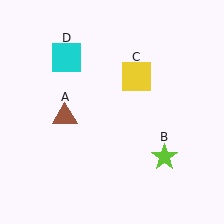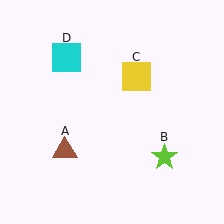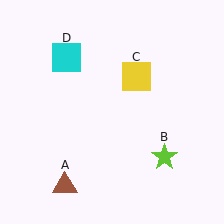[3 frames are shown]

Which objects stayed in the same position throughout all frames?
Lime star (object B) and yellow square (object C) and cyan square (object D) remained stationary.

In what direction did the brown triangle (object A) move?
The brown triangle (object A) moved down.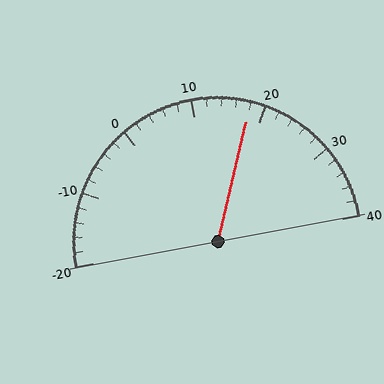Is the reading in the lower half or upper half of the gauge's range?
The reading is in the upper half of the range (-20 to 40).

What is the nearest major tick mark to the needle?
The nearest major tick mark is 20.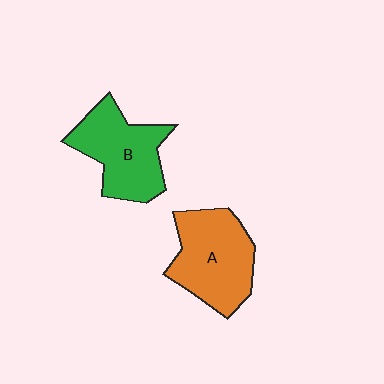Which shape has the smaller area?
Shape B (green).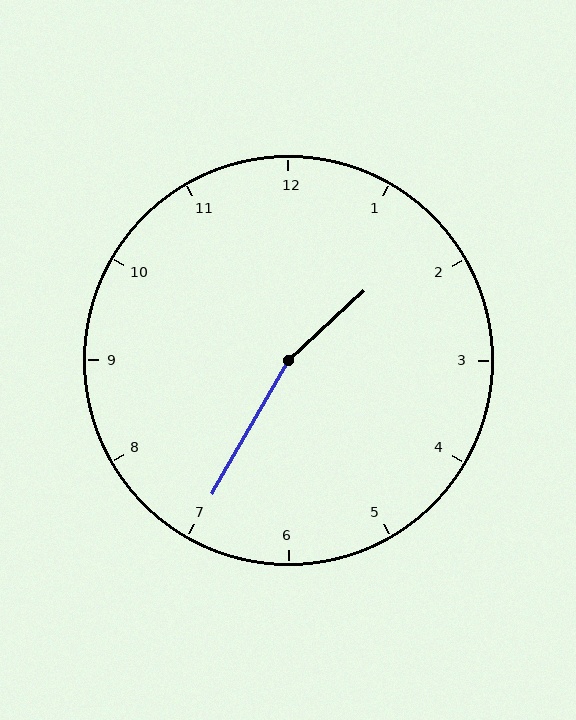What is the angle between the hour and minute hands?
Approximately 162 degrees.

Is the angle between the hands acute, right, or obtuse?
It is obtuse.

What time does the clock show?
1:35.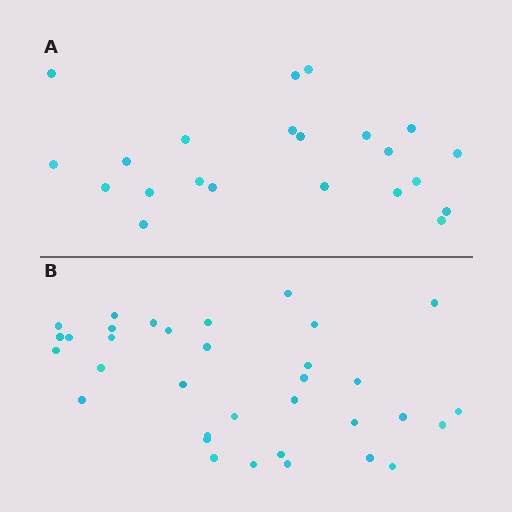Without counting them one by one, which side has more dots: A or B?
Region B (the bottom region) has more dots.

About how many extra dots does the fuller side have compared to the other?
Region B has roughly 12 or so more dots than region A.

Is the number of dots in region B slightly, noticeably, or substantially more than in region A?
Region B has substantially more. The ratio is roughly 1.5 to 1.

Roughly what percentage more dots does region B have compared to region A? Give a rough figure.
About 55% more.